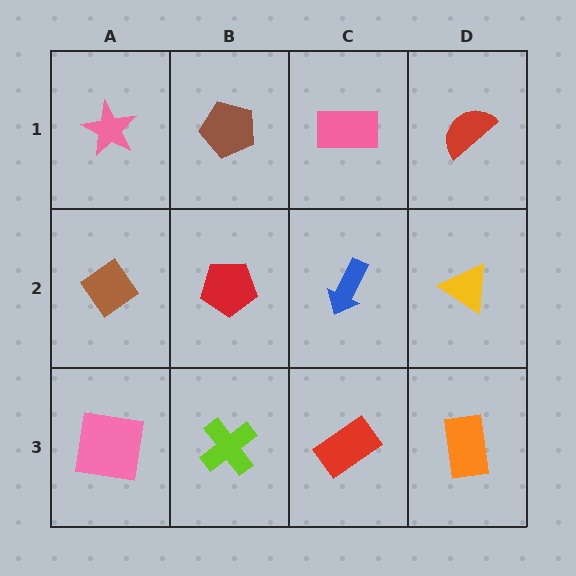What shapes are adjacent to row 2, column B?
A brown pentagon (row 1, column B), a lime cross (row 3, column B), a brown diamond (row 2, column A), a blue arrow (row 2, column C).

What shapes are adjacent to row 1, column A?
A brown diamond (row 2, column A), a brown pentagon (row 1, column B).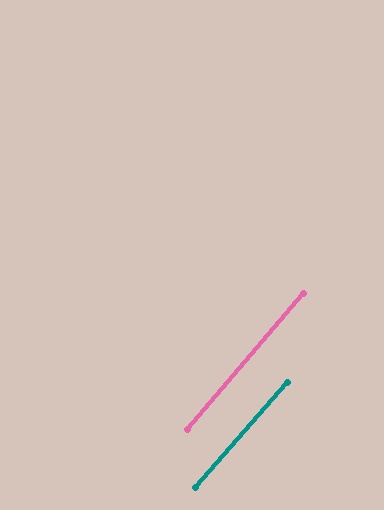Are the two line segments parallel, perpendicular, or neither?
Parallel — their directions differ by only 0.7°.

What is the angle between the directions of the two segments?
Approximately 1 degree.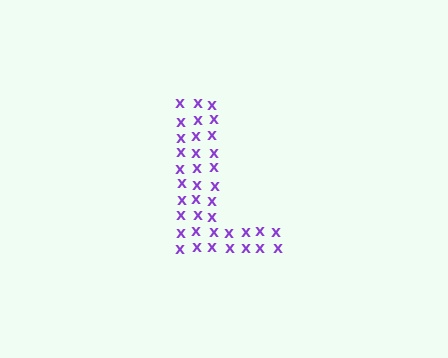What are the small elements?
The small elements are letter X's.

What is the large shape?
The large shape is the letter L.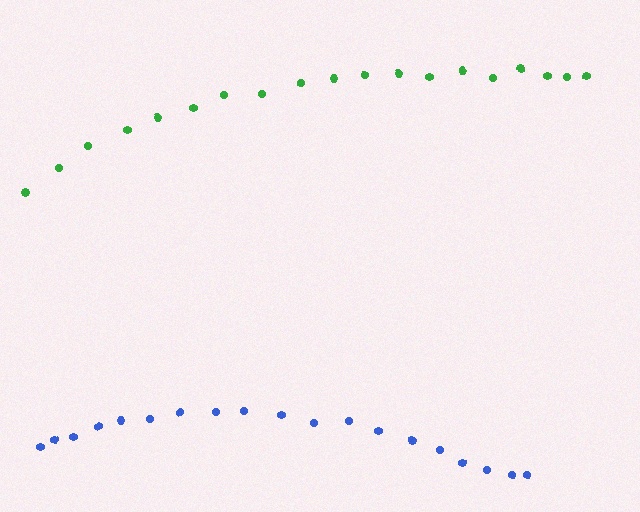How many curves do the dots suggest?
There are 2 distinct paths.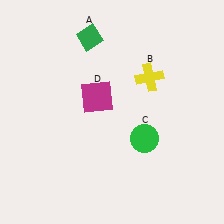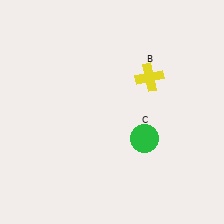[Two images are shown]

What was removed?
The magenta square (D), the green diamond (A) were removed in Image 2.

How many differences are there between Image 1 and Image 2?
There are 2 differences between the two images.